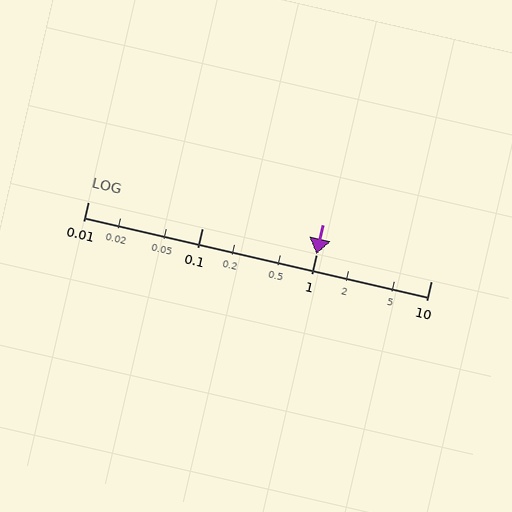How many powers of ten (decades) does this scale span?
The scale spans 3 decades, from 0.01 to 10.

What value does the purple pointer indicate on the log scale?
The pointer indicates approximately 1.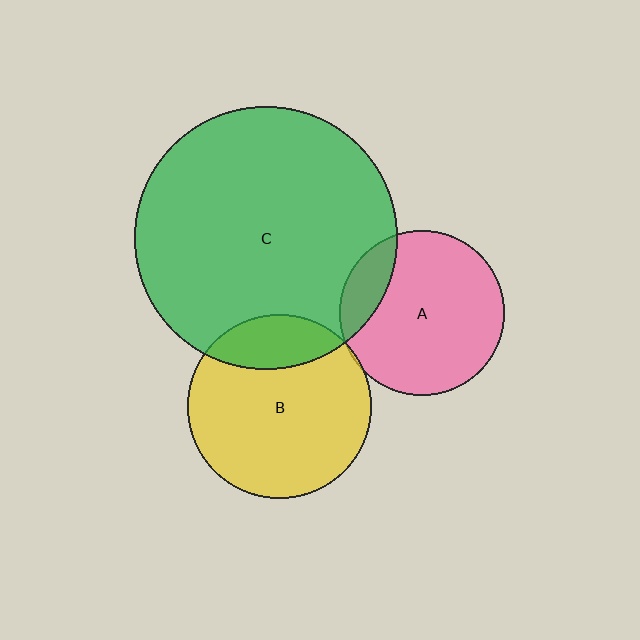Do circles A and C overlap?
Yes.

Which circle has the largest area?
Circle C (green).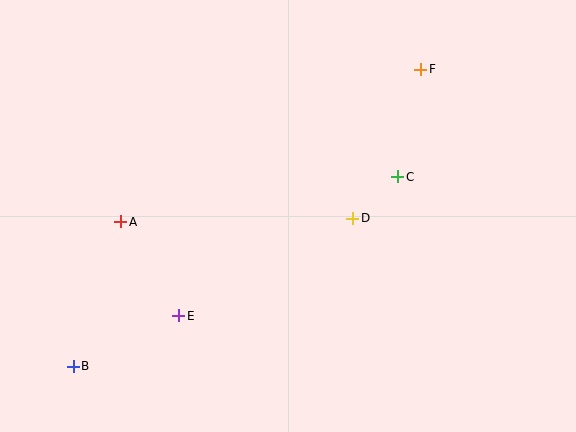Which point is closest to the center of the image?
Point D at (353, 218) is closest to the center.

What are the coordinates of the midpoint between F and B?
The midpoint between F and B is at (247, 218).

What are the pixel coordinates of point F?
Point F is at (421, 69).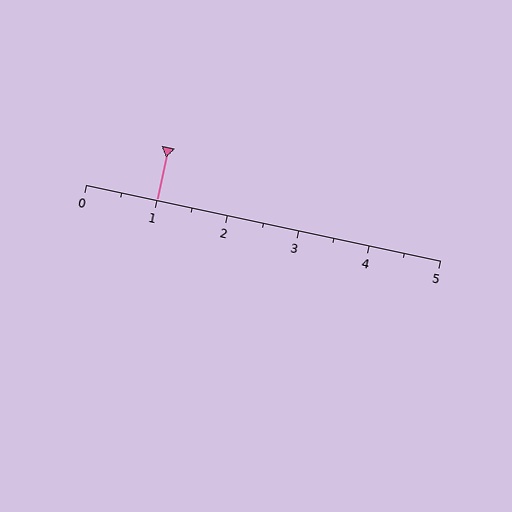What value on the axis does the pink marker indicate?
The marker indicates approximately 1.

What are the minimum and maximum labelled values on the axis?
The axis runs from 0 to 5.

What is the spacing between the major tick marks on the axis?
The major ticks are spaced 1 apart.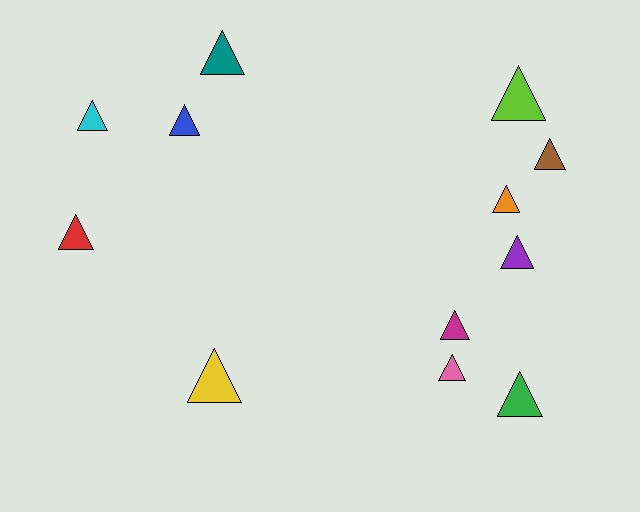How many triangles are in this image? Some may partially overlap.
There are 12 triangles.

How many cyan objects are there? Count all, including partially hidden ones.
There is 1 cyan object.